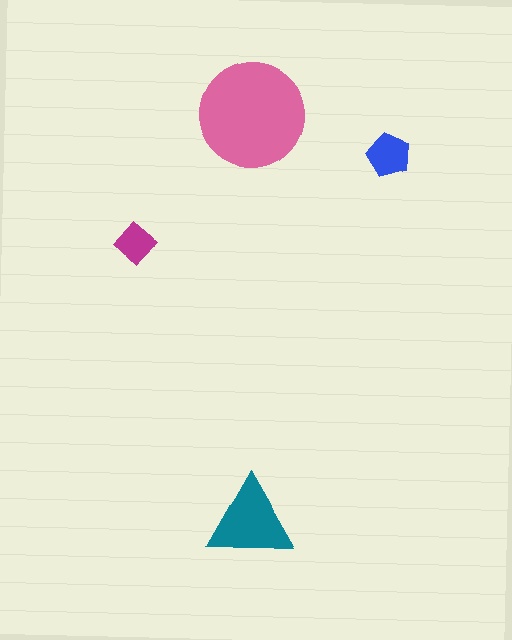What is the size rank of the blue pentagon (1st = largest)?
3rd.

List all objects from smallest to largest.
The magenta diamond, the blue pentagon, the teal triangle, the pink circle.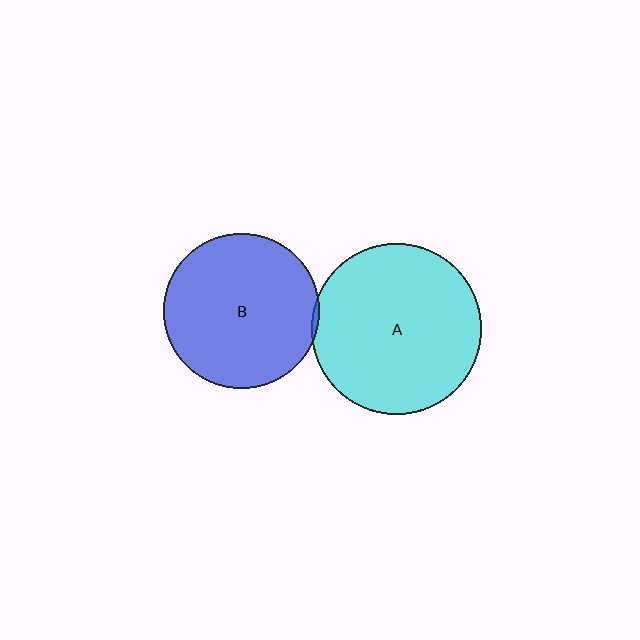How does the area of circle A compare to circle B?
Approximately 1.2 times.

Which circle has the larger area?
Circle A (cyan).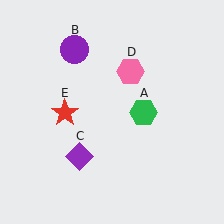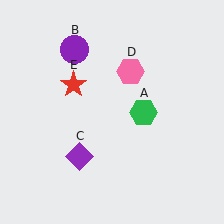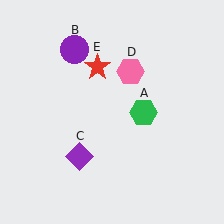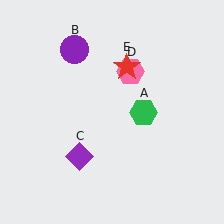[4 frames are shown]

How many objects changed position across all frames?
1 object changed position: red star (object E).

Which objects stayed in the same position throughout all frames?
Green hexagon (object A) and purple circle (object B) and purple diamond (object C) and pink hexagon (object D) remained stationary.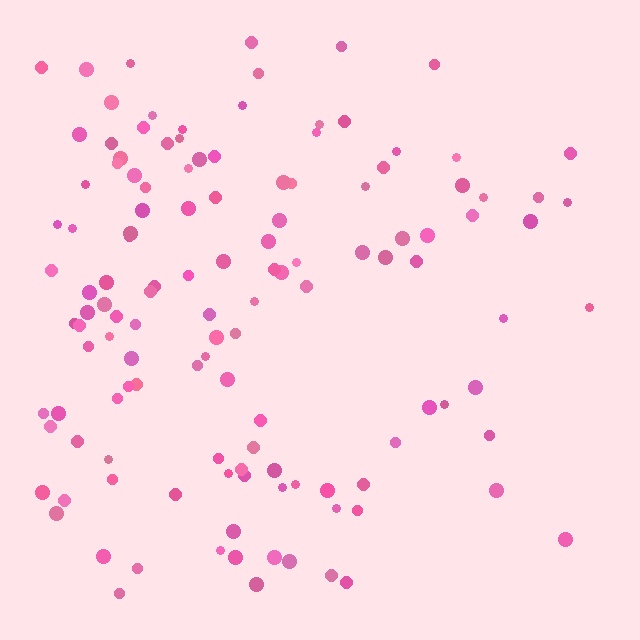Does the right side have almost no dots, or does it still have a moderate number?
Still a moderate number, just noticeably fewer than the left.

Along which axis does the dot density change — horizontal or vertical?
Horizontal.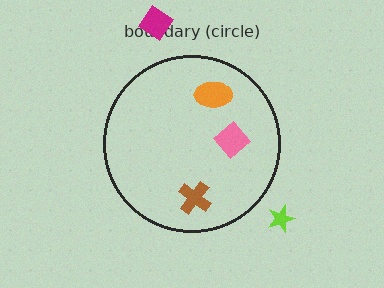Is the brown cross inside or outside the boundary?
Inside.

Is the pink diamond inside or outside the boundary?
Inside.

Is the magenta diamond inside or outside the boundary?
Outside.